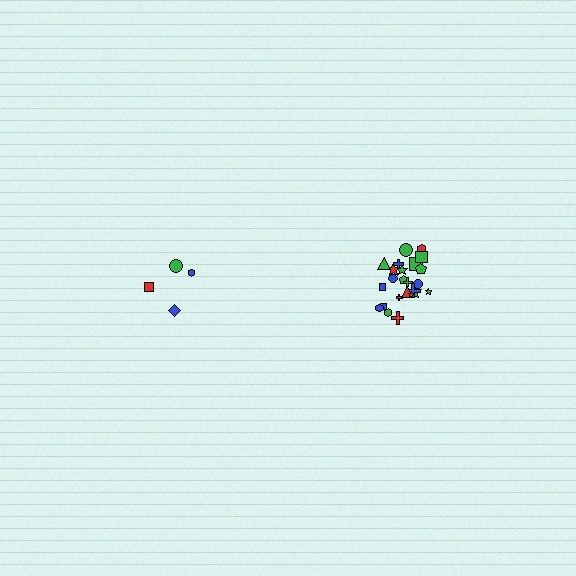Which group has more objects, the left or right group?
The right group.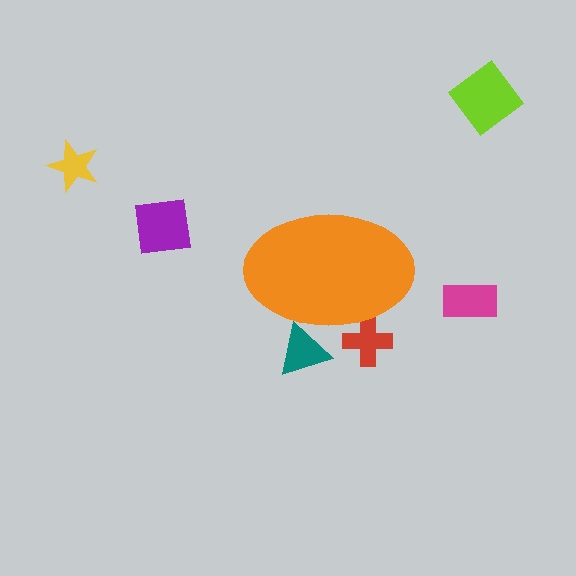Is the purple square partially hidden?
No, the purple square is fully visible.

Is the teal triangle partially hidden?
Yes, the teal triangle is partially hidden behind the orange ellipse.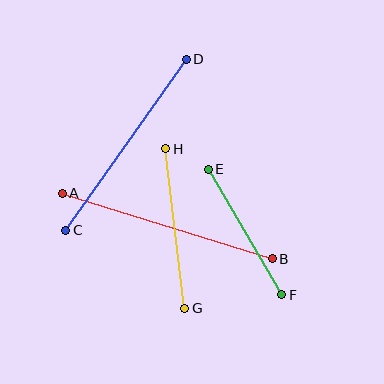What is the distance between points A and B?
The distance is approximately 220 pixels.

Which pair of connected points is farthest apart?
Points A and B are farthest apart.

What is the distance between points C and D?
The distance is approximately 209 pixels.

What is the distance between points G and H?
The distance is approximately 161 pixels.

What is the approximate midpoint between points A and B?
The midpoint is at approximately (167, 226) pixels.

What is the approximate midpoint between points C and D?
The midpoint is at approximately (126, 145) pixels.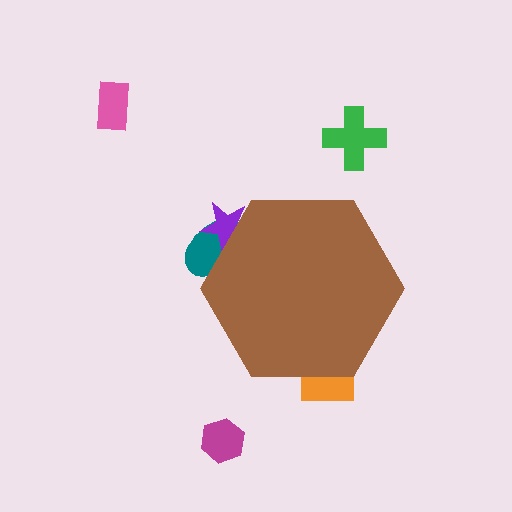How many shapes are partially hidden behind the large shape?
3 shapes are partially hidden.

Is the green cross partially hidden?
No, the green cross is fully visible.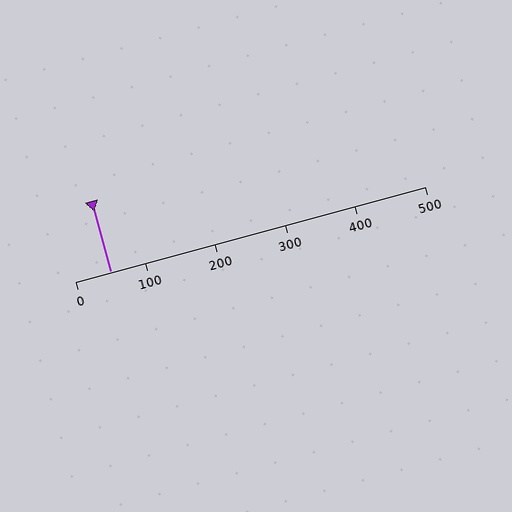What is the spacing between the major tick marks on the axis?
The major ticks are spaced 100 apart.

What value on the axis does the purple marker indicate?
The marker indicates approximately 50.